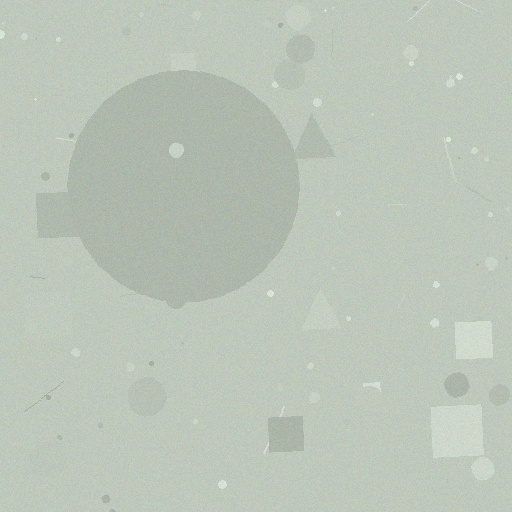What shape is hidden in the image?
A circle is hidden in the image.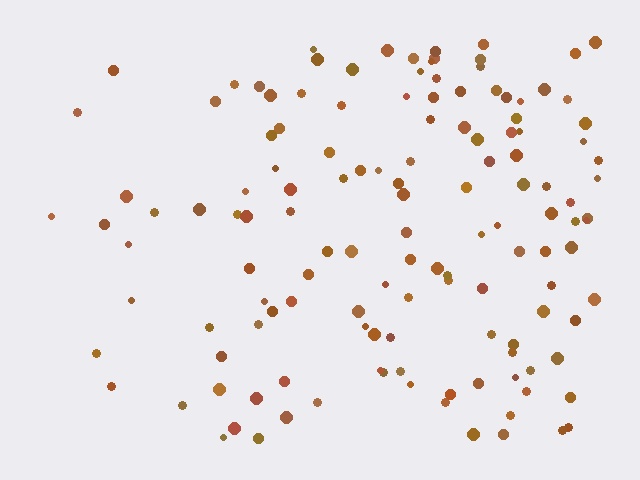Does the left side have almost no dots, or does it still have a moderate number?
Still a moderate number, just noticeably fewer than the right.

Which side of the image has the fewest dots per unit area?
The left.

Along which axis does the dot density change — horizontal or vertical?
Horizontal.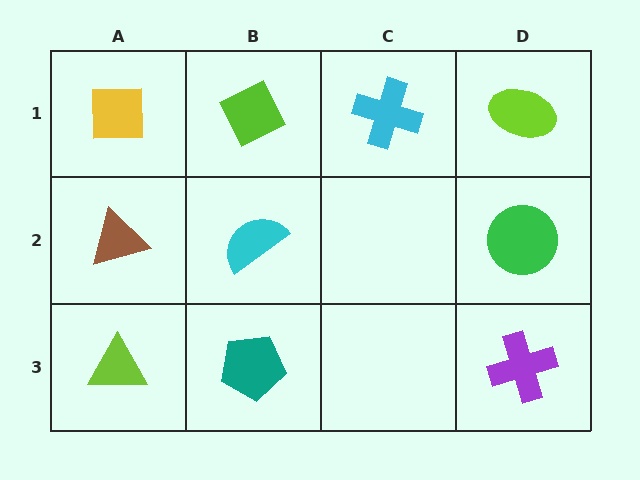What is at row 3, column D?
A purple cross.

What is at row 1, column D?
A lime ellipse.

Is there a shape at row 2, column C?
No, that cell is empty.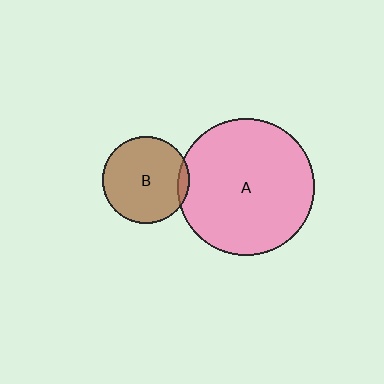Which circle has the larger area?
Circle A (pink).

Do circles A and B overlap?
Yes.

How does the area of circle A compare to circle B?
Approximately 2.5 times.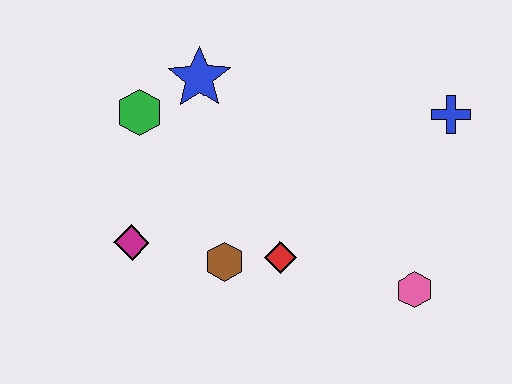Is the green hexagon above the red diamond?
Yes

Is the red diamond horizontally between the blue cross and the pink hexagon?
No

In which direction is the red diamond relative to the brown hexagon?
The red diamond is to the right of the brown hexagon.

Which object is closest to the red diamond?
The brown hexagon is closest to the red diamond.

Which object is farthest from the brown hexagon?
The blue cross is farthest from the brown hexagon.